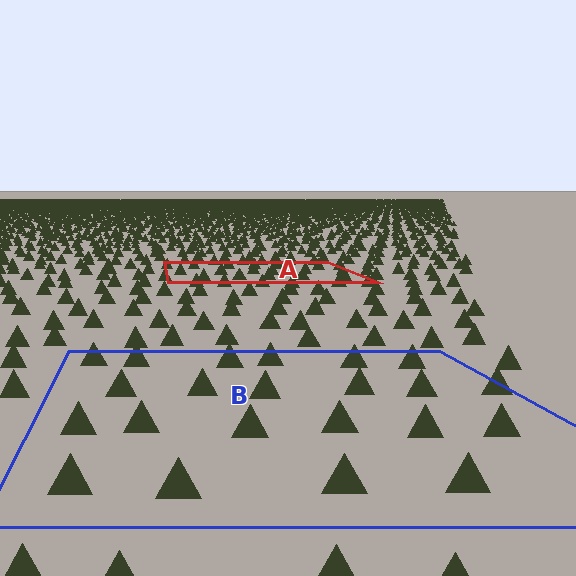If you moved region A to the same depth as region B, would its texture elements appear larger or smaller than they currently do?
They would appear larger. At a closer depth, the same texture elements are projected at a bigger on-screen size.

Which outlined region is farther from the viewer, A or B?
Region A is farther from the viewer — the texture elements inside it appear smaller and more densely packed.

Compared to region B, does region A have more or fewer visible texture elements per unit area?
Region A has more texture elements per unit area — they are packed more densely because it is farther away.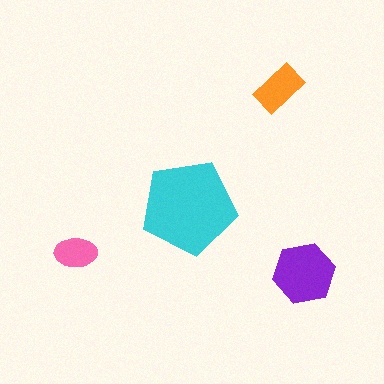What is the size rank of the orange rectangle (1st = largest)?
3rd.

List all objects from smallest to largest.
The pink ellipse, the orange rectangle, the purple hexagon, the cyan pentagon.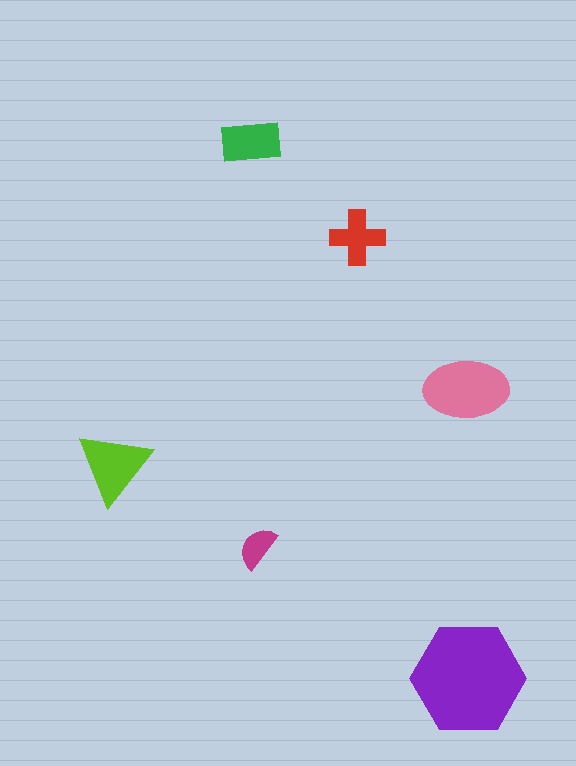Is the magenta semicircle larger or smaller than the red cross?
Smaller.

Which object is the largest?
The purple hexagon.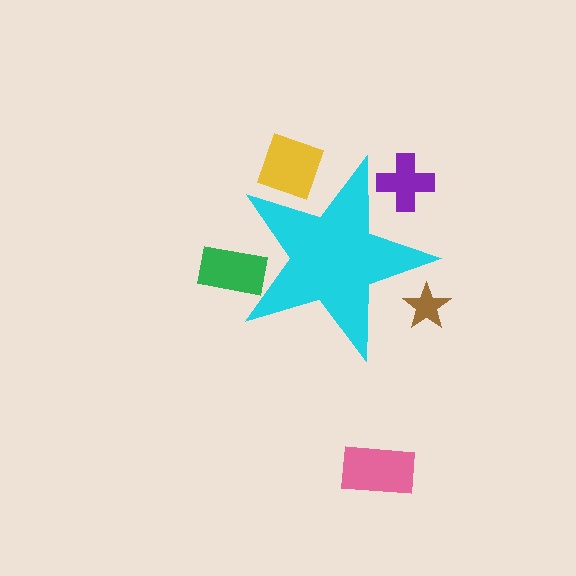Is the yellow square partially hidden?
Yes, the yellow square is partially hidden behind the cyan star.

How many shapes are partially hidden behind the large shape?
4 shapes are partially hidden.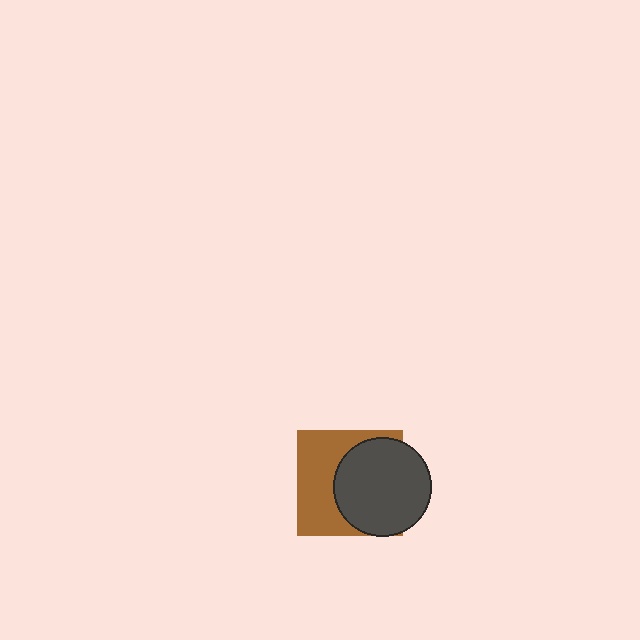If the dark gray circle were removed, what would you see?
You would see the complete brown square.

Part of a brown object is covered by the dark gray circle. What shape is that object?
It is a square.